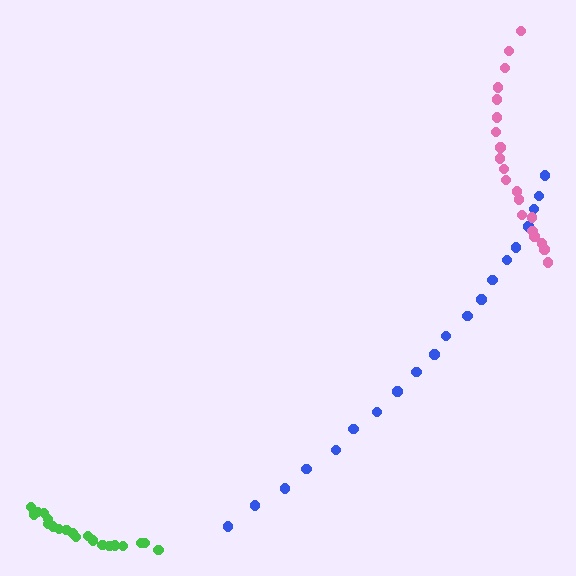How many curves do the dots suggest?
There are 3 distinct paths.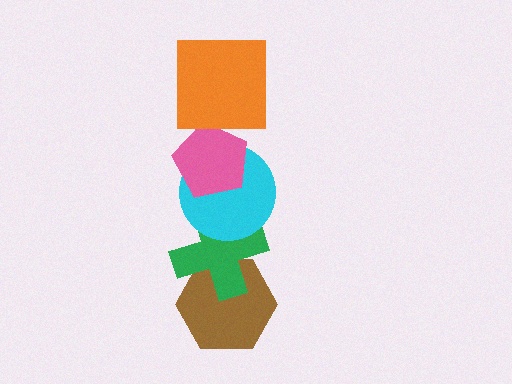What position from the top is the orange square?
The orange square is 1st from the top.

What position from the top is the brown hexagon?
The brown hexagon is 5th from the top.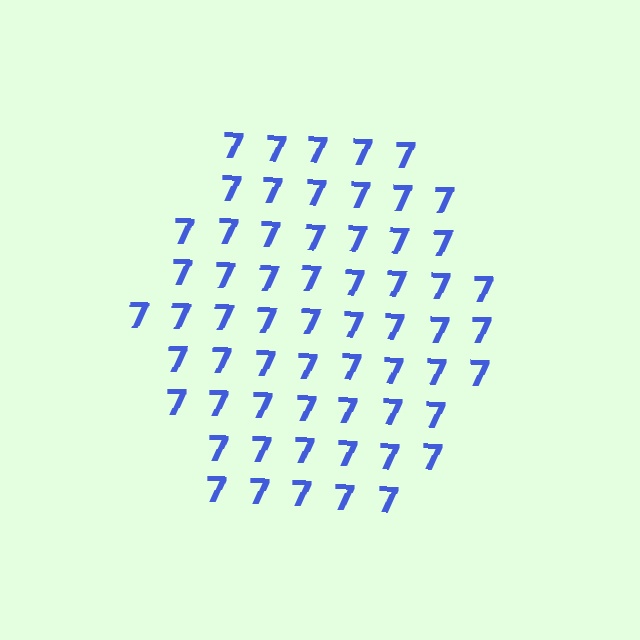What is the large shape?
The large shape is a hexagon.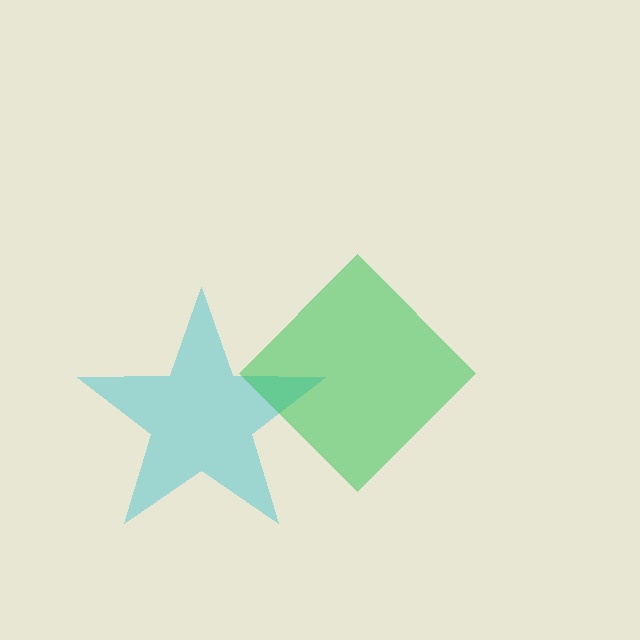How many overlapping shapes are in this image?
There are 2 overlapping shapes in the image.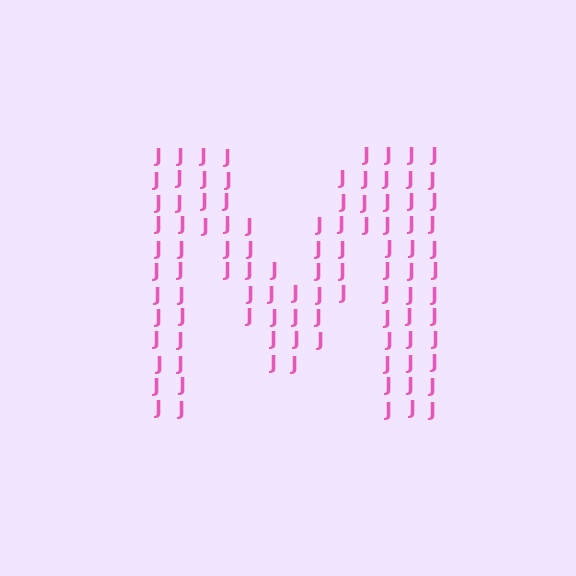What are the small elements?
The small elements are letter J's.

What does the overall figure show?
The overall figure shows the letter M.